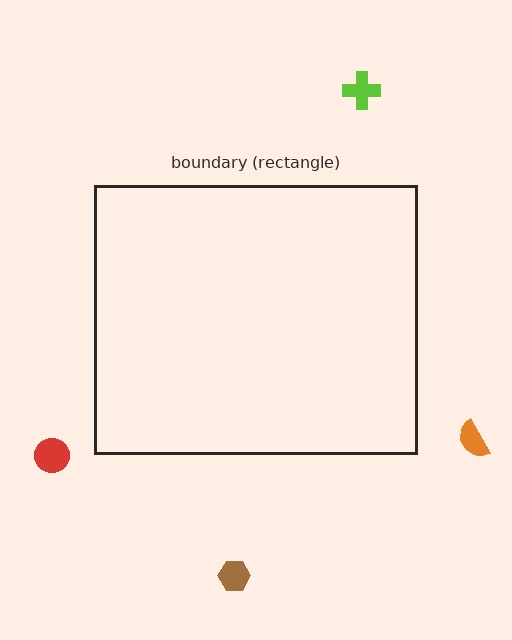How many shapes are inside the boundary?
0 inside, 4 outside.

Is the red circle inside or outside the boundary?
Outside.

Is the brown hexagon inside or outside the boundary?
Outside.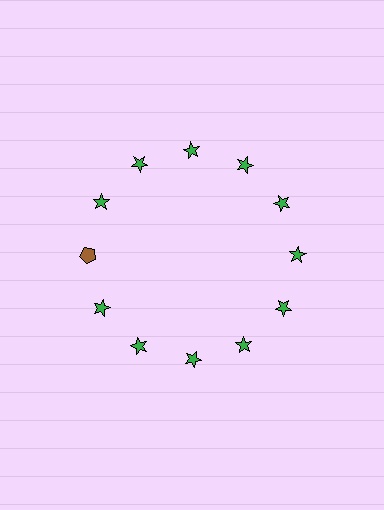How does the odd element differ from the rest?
It differs in both color (brown instead of green) and shape (pentagon instead of star).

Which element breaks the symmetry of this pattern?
The brown pentagon at roughly the 9 o'clock position breaks the symmetry. All other shapes are green stars.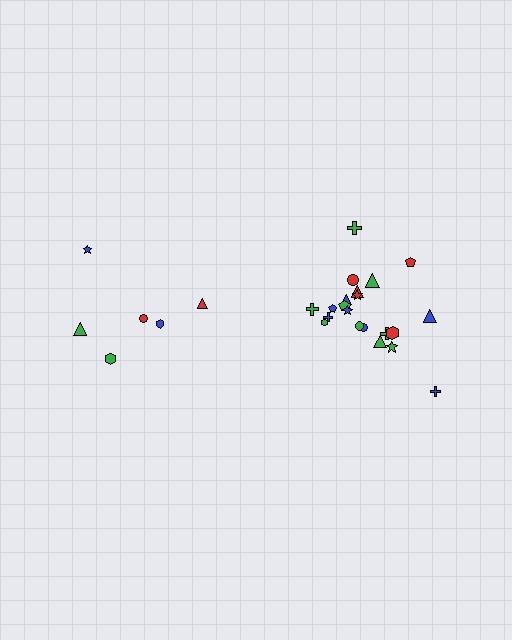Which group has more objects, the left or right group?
The right group.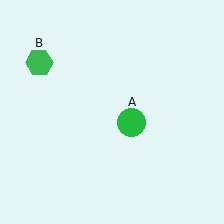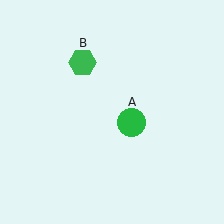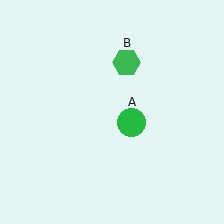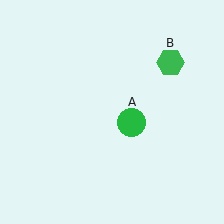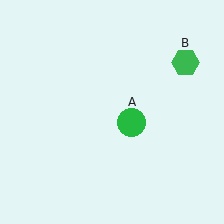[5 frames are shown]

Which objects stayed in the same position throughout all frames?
Green circle (object A) remained stationary.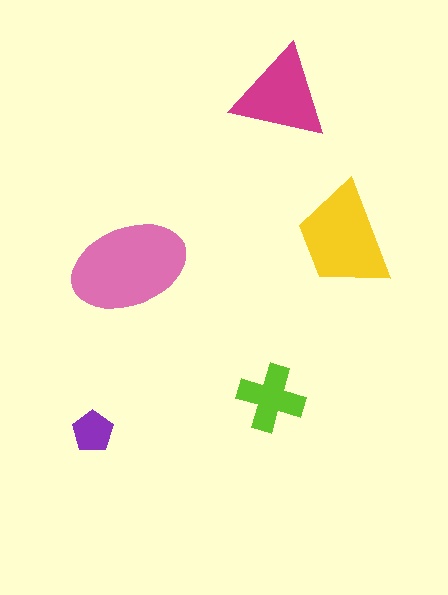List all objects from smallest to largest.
The purple pentagon, the lime cross, the magenta triangle, the yellow trapezoid, the pink ellipse.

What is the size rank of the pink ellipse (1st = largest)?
1st.